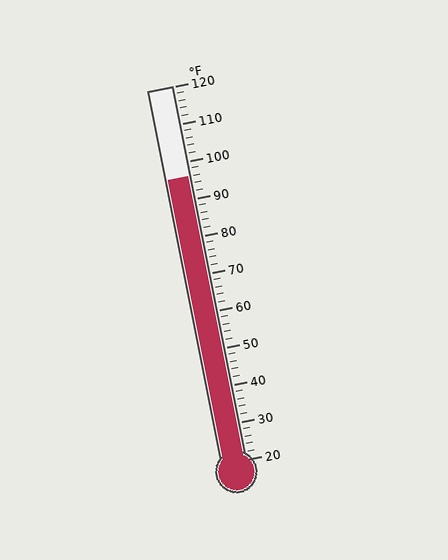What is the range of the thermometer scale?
The thermometer scale ranges from 20°F to 120°F.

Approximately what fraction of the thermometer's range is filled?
The thermometer is filled to approximately 75% of its range.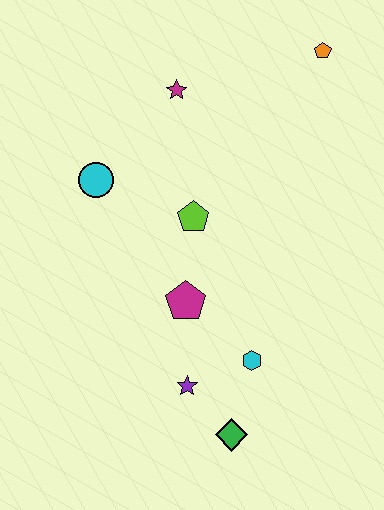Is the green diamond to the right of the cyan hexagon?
No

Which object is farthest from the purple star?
The orange pentagon is farthest from the purple star.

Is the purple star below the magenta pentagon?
Yes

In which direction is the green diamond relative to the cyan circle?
The green diamond is below the cyan circle.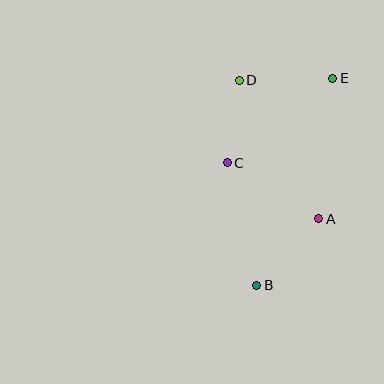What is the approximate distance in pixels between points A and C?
The distance between A and C is approximately 108 pixels.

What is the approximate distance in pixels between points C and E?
The distance between C and E is approximately 135 pixels.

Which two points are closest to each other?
Points C and D are closest to each other.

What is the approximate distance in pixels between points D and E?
The distance between D and E is approximately 94 pixels.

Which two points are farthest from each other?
Points B and E are farthest from each other.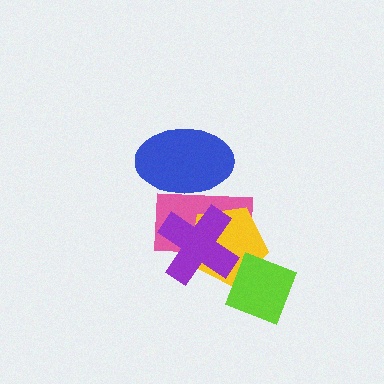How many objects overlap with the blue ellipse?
1 object overlaps with the blue ellipse.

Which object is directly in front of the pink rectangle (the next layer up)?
The yellow pentagon is directly in front of the pink rectangle.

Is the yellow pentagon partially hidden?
Yes, it is partially covered by another shape.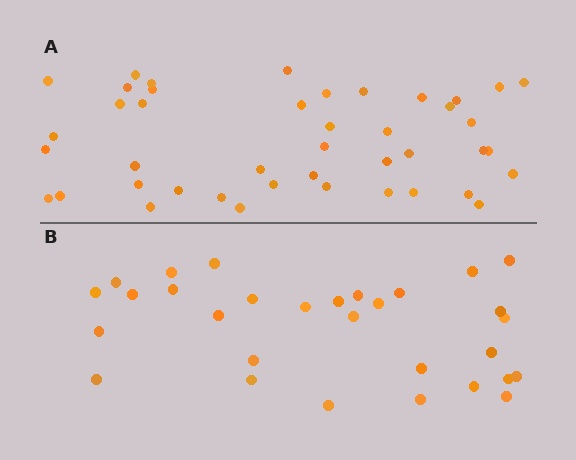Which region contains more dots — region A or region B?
Region A (the top region) has more dots.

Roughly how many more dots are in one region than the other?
Region A has approximately 15 more dots than region B.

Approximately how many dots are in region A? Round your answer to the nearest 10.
About 40 dots. (The exact count is 43, which rounds to 40.)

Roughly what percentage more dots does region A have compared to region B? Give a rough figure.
About 45% more.